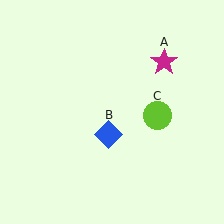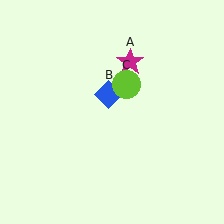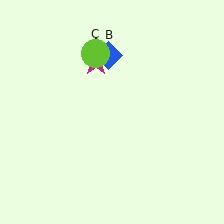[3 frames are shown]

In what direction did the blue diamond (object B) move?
The blue diamond (object B) moved up.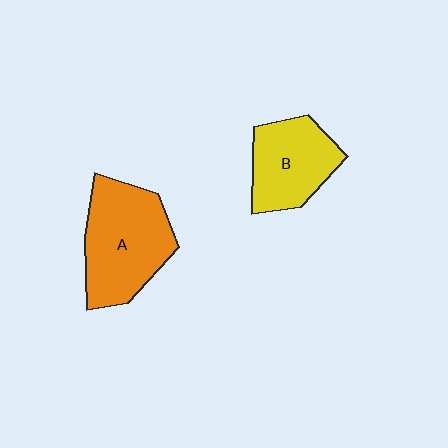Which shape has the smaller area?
Shape B (yellow).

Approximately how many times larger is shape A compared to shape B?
Approximately 1.3 times.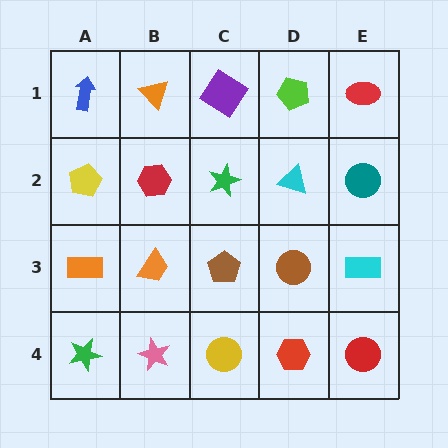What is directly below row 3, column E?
A red circle.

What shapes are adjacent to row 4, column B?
An orange trapezoid (row 3, column B), a green star (row 4, column A), a yellow circle (row 4, column C).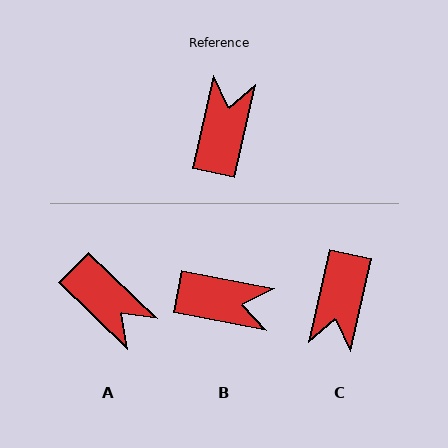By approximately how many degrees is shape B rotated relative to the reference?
Approximately 88 degrees clockwise.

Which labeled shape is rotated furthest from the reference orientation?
C, about 180 degrees away.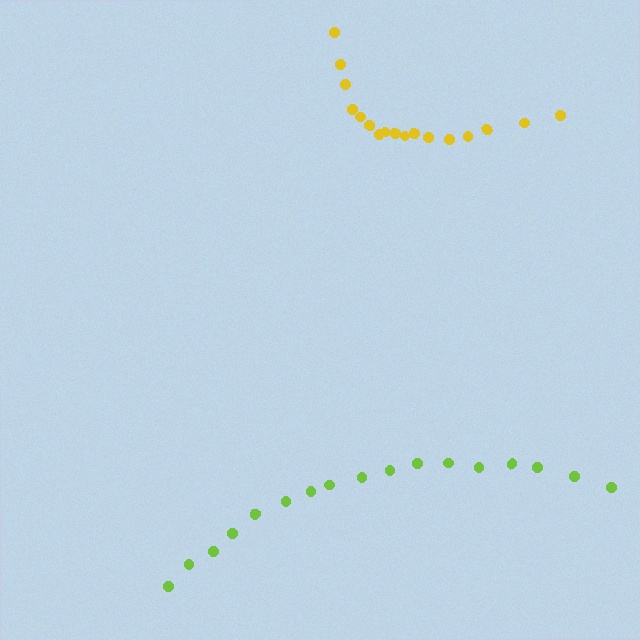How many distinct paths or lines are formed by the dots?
There are 2 distinct paths.